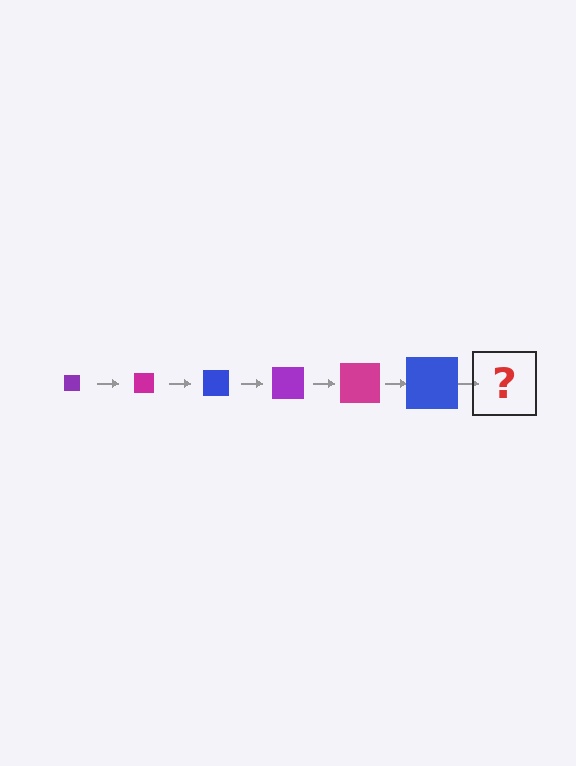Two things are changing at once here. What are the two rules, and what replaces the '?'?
The two rules are that the square grows larger each step and the color cycles through purple, magenta, and blue. The '?' should be a purple square, larger than the previous one.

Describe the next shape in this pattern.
It should be a purple square, larger than the previous one.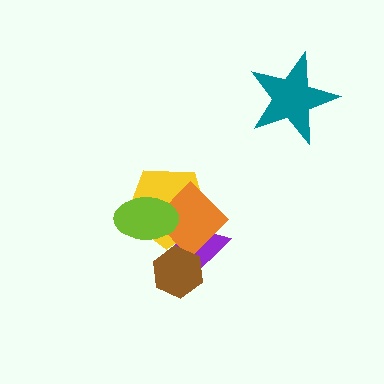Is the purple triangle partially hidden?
Yes, it is partially covered by another shape.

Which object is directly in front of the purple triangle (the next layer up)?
The yellow pentagon is directly in front of the purple triangle.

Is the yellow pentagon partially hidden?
Yes, it is partially covered by another shape.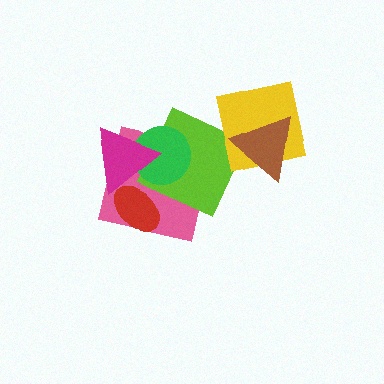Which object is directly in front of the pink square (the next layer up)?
The red ellipse is directly in front of the pink square.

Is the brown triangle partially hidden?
No, no other shape covers it.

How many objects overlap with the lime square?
3 objects overlap with the lime square.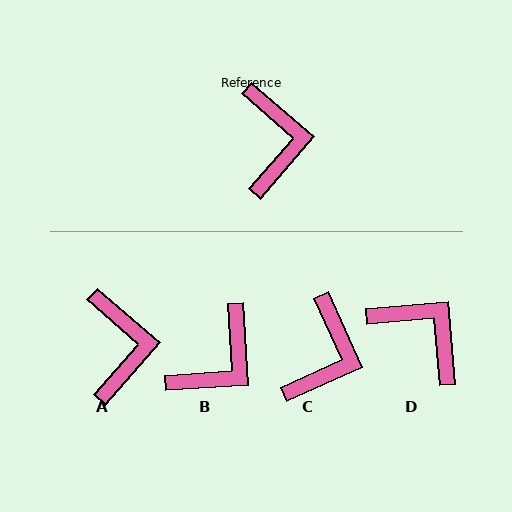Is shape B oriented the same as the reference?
No, it is off by about 45 degrees.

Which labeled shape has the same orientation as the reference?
A.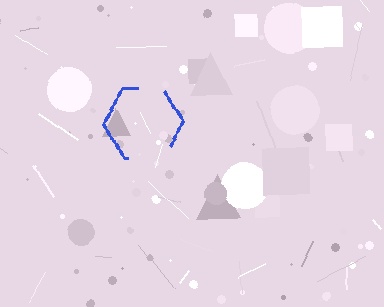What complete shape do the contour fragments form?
The contour fragments form a hexagon.